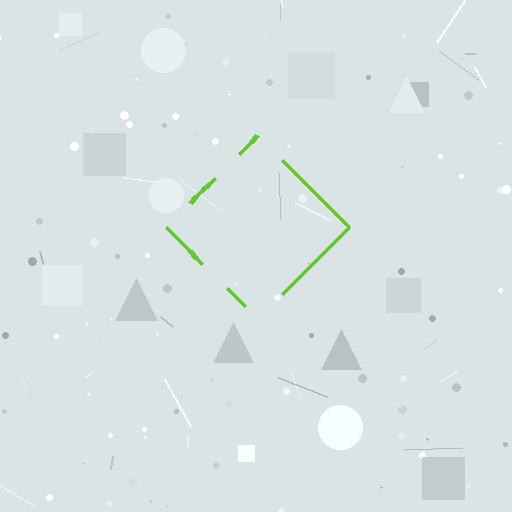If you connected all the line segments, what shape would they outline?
They would outline a diamond.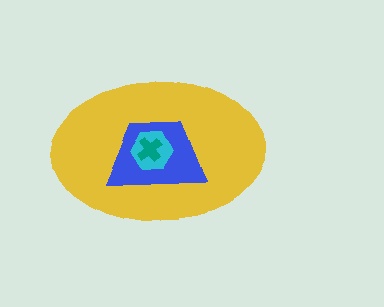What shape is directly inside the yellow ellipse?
The blue trapezoid.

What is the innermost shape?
The teal cross.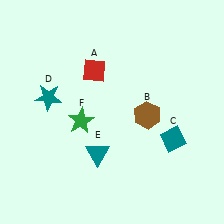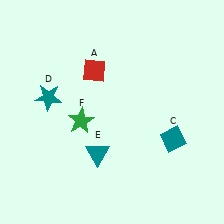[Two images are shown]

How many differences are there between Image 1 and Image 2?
There is 1 difference between the two images.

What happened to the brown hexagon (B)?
The brown hexagon (B) was removed in Image 2. It was in the bottom-right area of Image 1.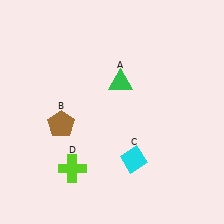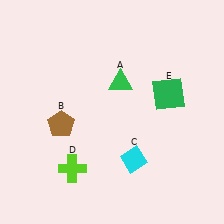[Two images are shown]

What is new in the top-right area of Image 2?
A green square (E) was added in the top-right area of Image 2.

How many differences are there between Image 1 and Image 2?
There is 1 difference between the two images.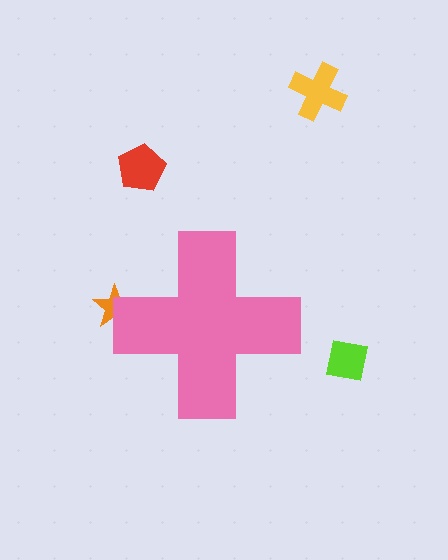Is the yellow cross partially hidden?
No, the yellow cross is fully visible.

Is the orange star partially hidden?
Yes, the orange star is partially hidden behind the pink cross.